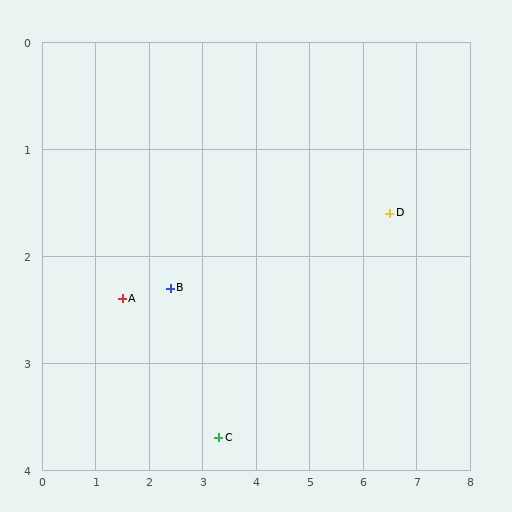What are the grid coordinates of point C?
Point C is at approximately (3.3, 3.7).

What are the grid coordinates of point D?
Point D is at approximately (6.5, 1.6).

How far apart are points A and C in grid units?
Points A and C are about 2.2 grid units apart.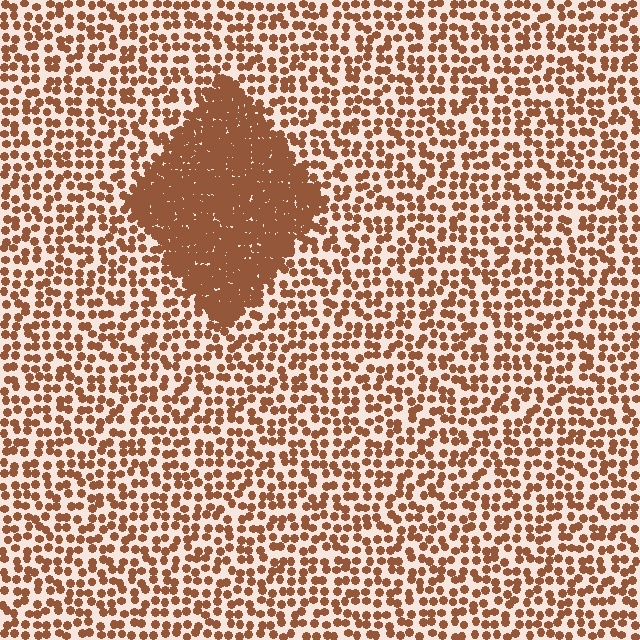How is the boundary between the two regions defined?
The boundary is defined by a change in element density (approximately 2.9x ratio). All elements are the same color, size, and shape.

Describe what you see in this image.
The image contains small brown elements arranged at two different densities. A diamond-shaped region is visible where the elements are more densely packed than the surrounding area.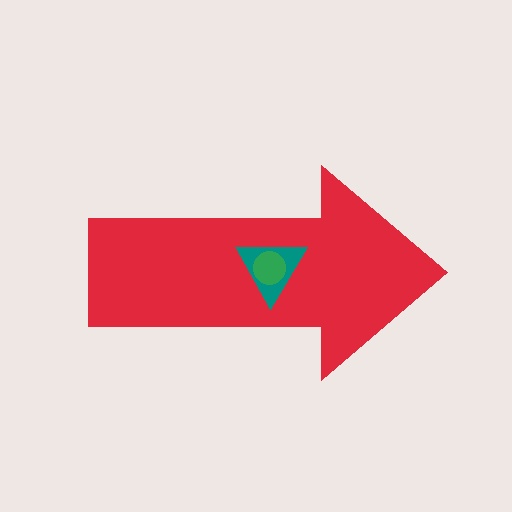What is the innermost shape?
The green circle.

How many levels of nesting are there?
3.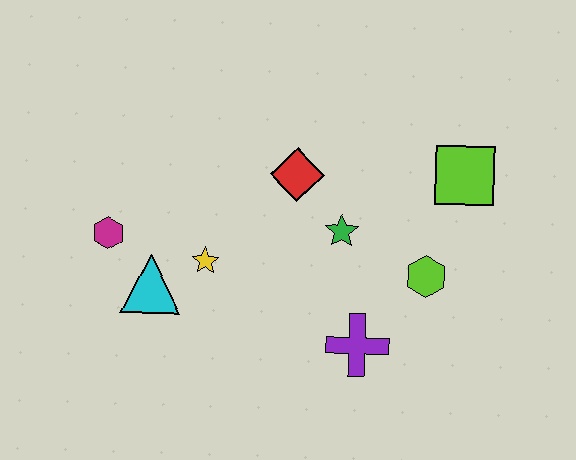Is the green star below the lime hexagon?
No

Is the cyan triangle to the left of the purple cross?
Yes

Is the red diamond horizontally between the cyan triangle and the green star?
Yes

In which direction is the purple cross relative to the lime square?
The purple cross is below the lime square.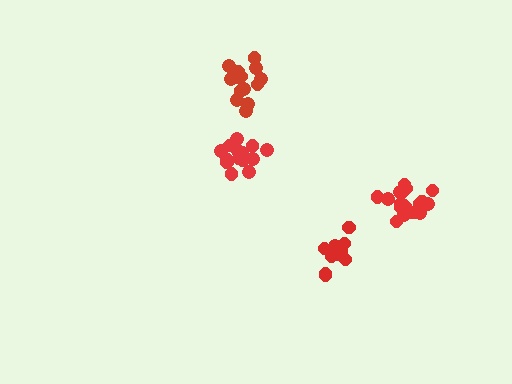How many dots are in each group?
Group 1: 15 dots, Group 2: 13 dots, Group 3: 19 dots, Group 4: 15 dots (62 total).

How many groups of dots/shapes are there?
There are 4 groups.